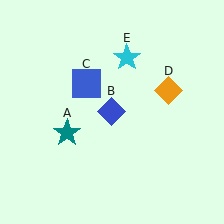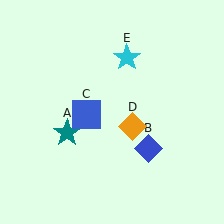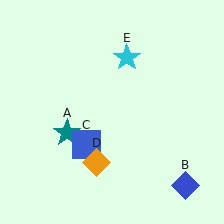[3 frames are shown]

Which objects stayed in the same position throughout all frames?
Teal star (object A) and cyan star (object E) remained stationary.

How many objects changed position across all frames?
3 objects changed position: blue diamond (object B), blue square (object C), orange diamond (object D).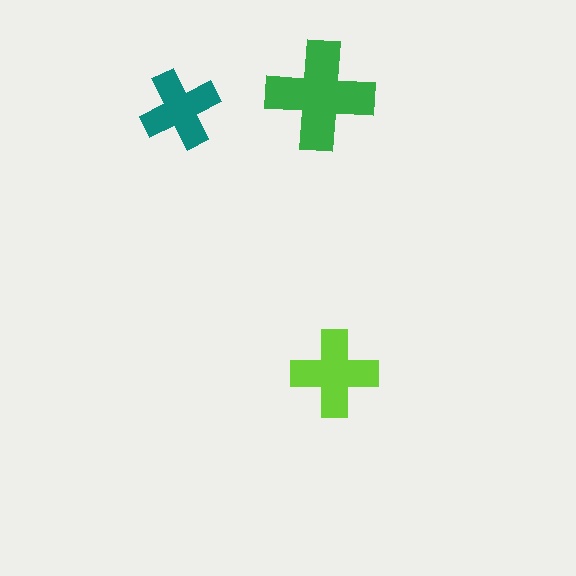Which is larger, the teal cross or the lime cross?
The lime one.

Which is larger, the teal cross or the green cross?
The green one.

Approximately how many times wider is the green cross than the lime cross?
About 1.5 times wider.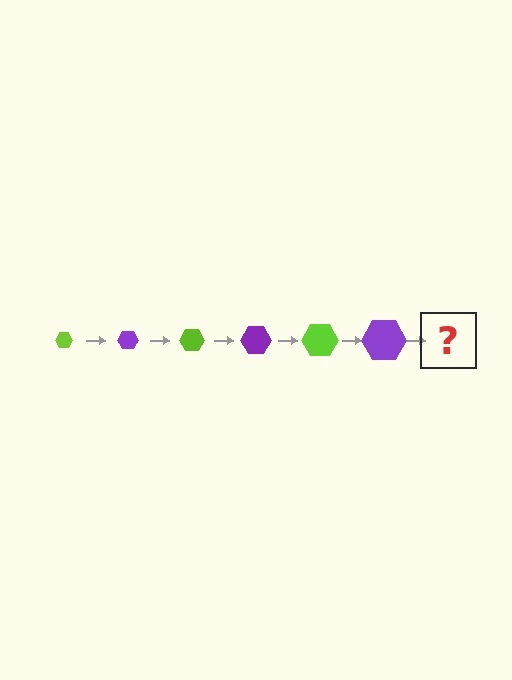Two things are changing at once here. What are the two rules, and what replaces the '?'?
The two rules are that the hexagon grows larger each step and the color cycles through lime and purple. The '?' should be a lime hexagon, larger than the previous one.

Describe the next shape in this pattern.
It should be a lime hexagon, larger than the previous one.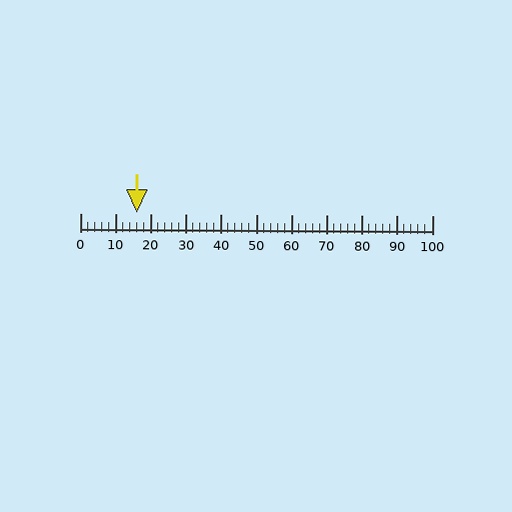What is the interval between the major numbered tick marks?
The major tick marks are spaced 10 units apart.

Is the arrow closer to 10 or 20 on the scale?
The arrow is closer to 20.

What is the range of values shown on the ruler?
The ruler shows values from 0 to 100.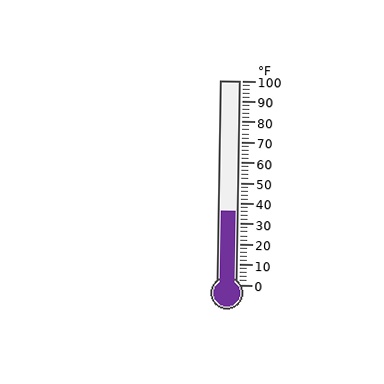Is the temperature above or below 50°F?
The temperature is below 50°F.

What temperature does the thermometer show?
The thermometer shows approximately 36°F.